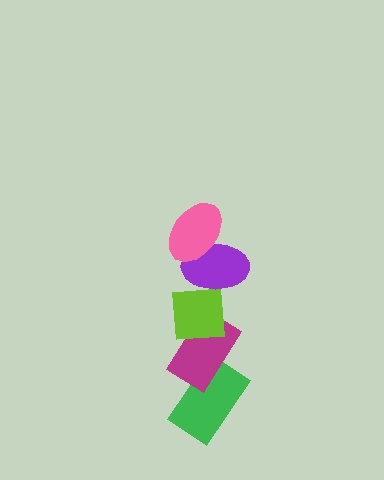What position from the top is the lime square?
The lime square is 3rd from the top.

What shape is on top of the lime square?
The purple ellipse is on top of the lime square.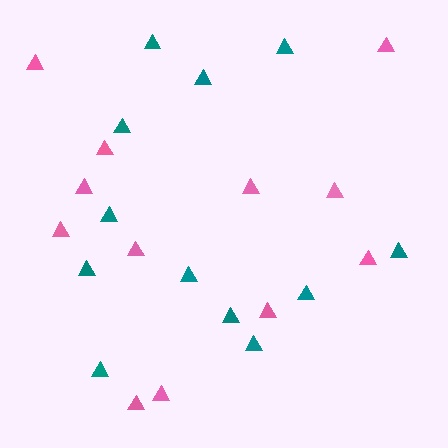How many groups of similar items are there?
There are 2 groups: one group of teal triangles (12) and one group of pink triangles (12).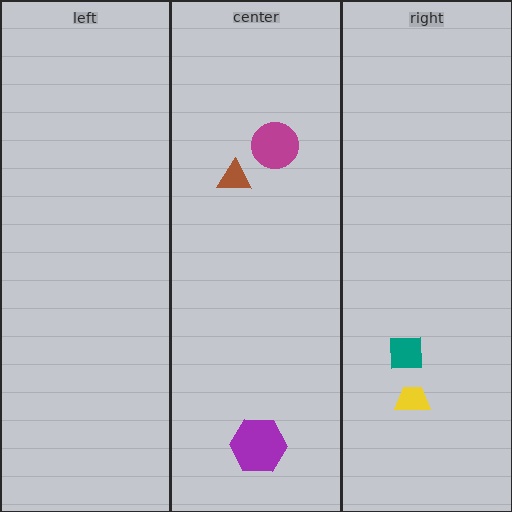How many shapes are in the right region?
2.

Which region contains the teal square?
The right region.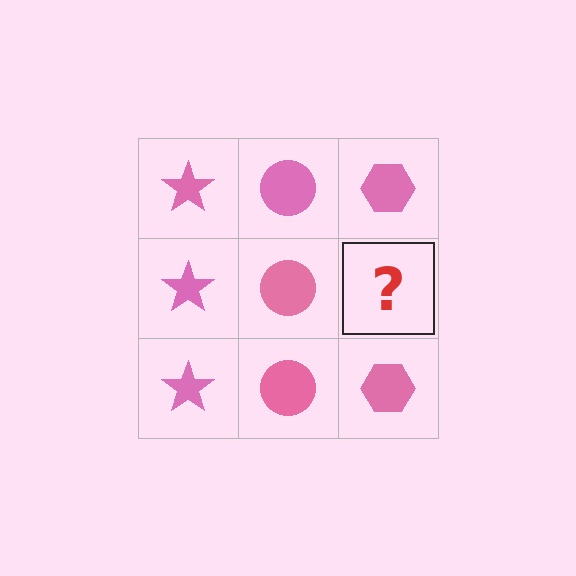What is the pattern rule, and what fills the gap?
The rule is that each column has a consistent shape. The gap should be filled with a pink hexagon.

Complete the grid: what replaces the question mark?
The question mark should be replaced with a pink hexagon.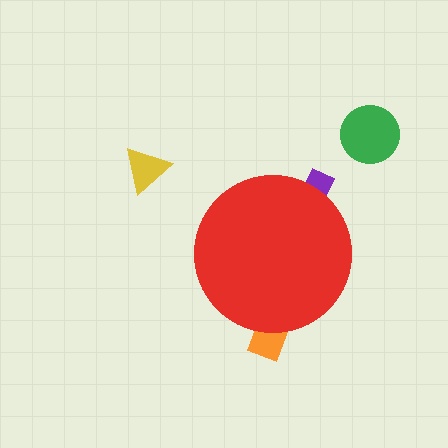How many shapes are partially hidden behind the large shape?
2 shapes are partially hidden.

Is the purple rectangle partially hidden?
Yes, the purple rectangle is partially hidden behind the red circle.